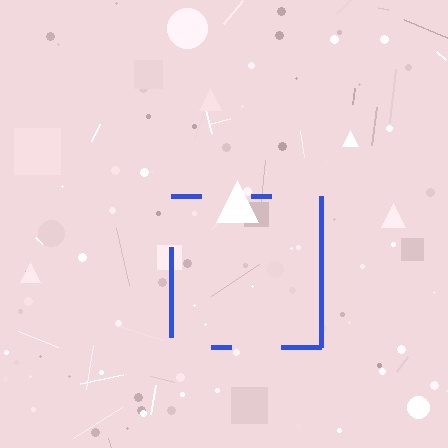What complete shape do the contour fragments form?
The contour fragments form a square.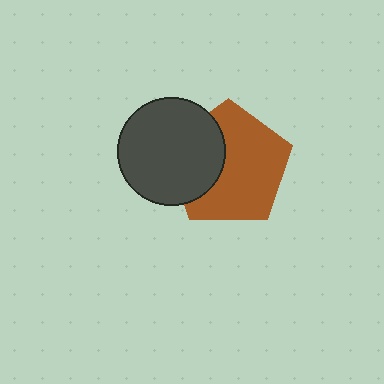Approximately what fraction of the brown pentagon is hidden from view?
Roughly 34% of the brown pentagon is hidden behind the dark gray circle.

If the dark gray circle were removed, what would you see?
You would see the complete brown pentagon.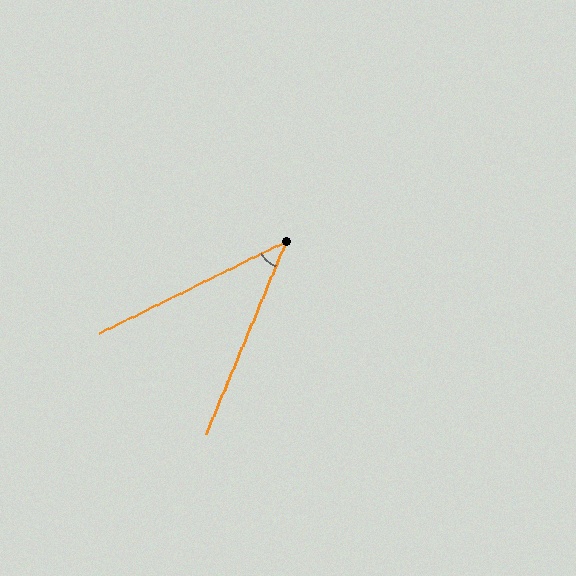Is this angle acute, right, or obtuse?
It is acute.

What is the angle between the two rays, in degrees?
Approximately 41 degrees.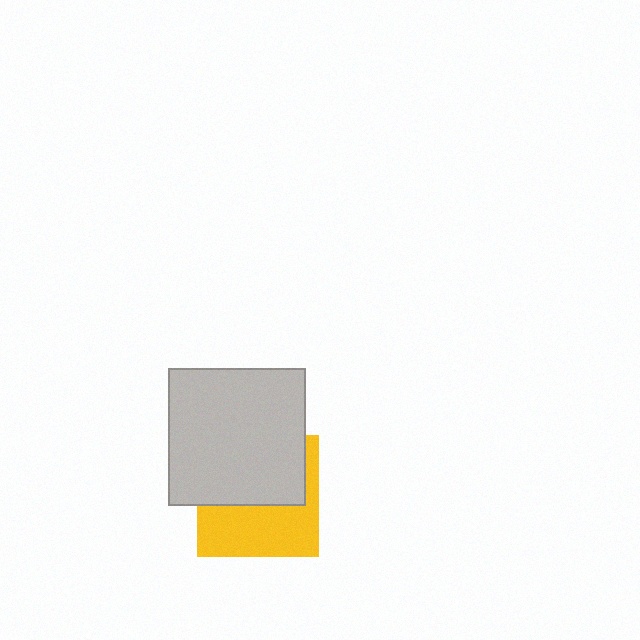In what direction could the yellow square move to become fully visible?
The yellow square could move down. That would shift it out from behind the light gray square entirely.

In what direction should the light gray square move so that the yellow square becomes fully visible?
The light gray square should move up. That is the shortest direction to clear the overlap and leave the yellow square fully visible.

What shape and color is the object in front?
The object in front is a light gray square.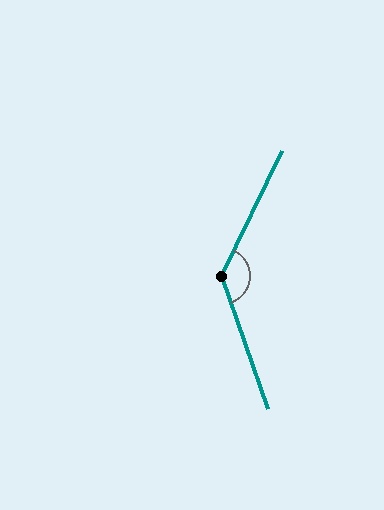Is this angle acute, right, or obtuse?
It is obtuse.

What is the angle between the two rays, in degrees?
Approximately 135 degrees.